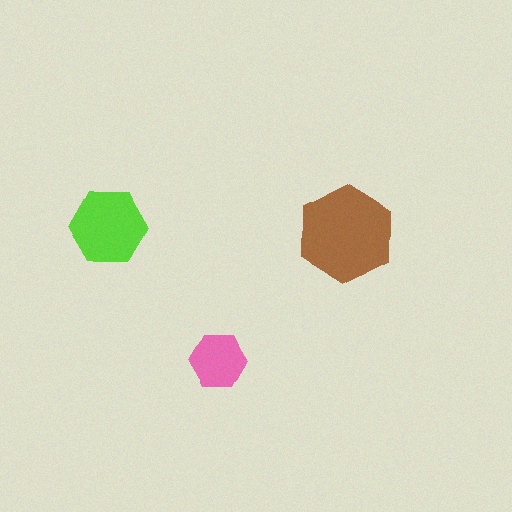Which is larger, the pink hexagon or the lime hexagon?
The lime one.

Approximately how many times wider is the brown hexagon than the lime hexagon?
About 1.5 times wider.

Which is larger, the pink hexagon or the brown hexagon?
The brown one.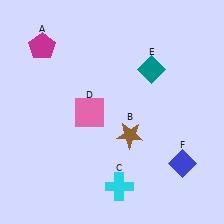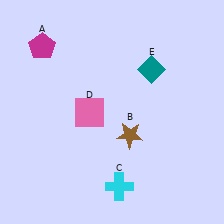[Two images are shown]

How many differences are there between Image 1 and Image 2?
There is 1 difference between the two images.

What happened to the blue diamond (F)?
The blue diamond (F) was removed in Image 2. It was in the bottom-right area of Image 1.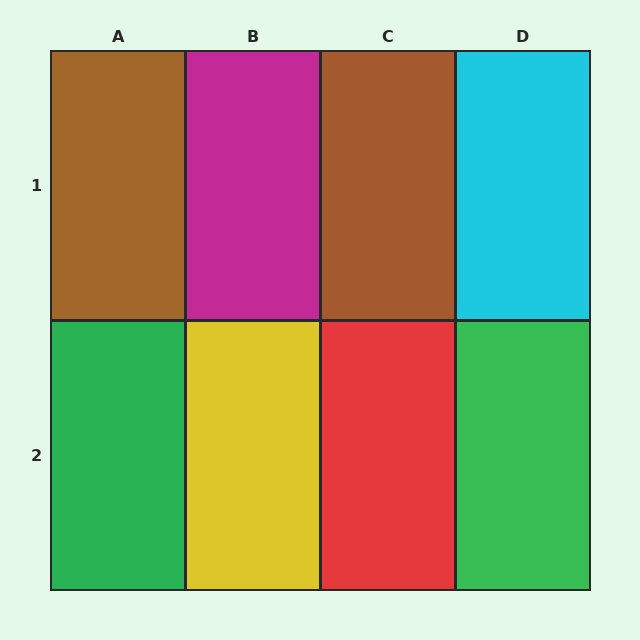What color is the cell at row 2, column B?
Yellow.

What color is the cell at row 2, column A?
Green.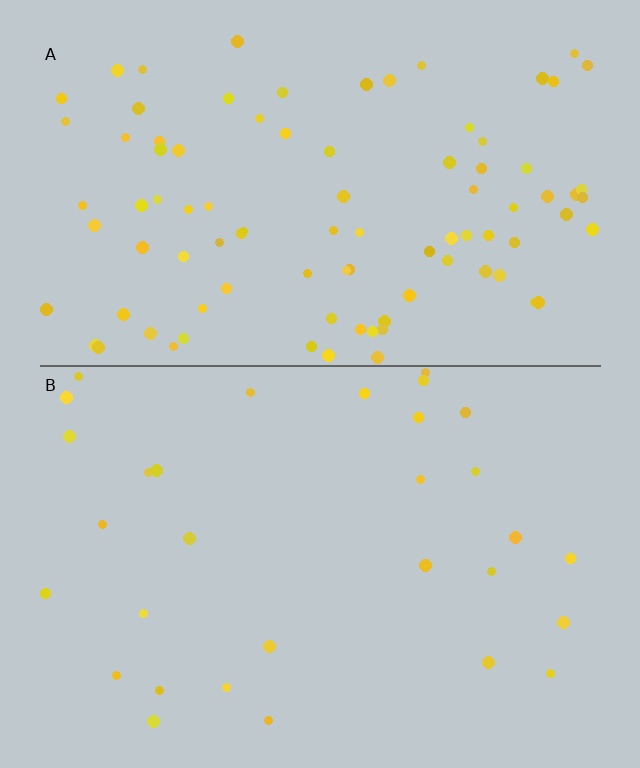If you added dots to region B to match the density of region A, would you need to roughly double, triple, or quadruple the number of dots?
Approximately triple.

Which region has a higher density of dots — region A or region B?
A (the top).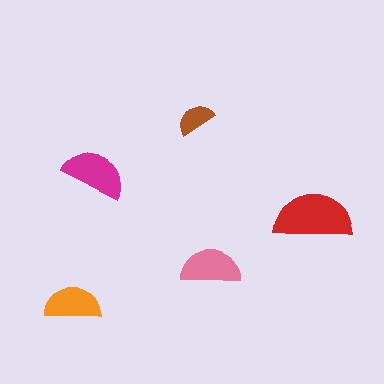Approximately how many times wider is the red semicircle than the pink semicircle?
About 1.5 times wider.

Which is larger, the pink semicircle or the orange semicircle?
The pink one.